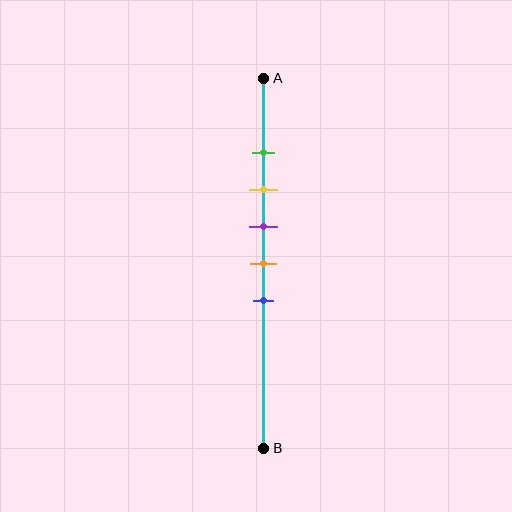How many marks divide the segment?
There are 5 marks dividing the segment.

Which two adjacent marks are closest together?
The green and yellow marks are the closest adjacent pair.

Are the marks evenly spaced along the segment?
Yes, the marks are approximately evenly spaced.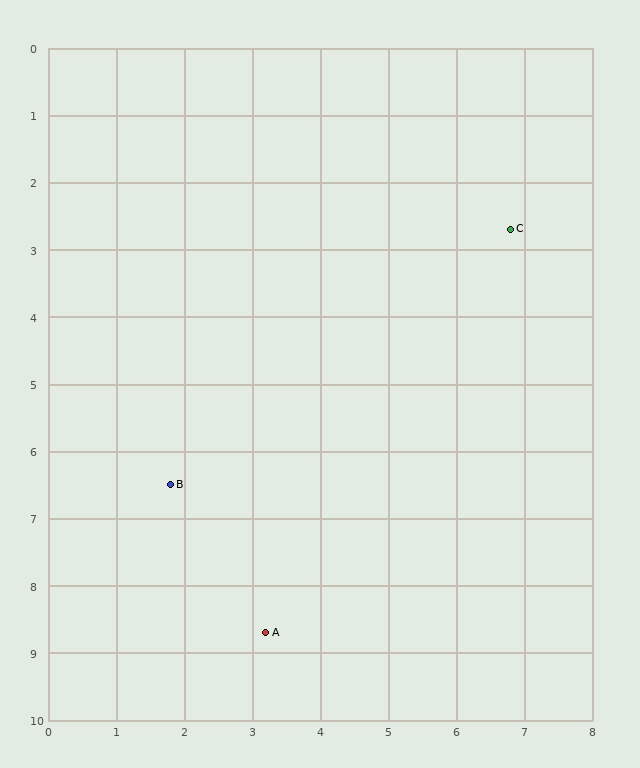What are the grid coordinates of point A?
Point A is at approximately (3.2, 8.7).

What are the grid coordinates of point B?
Point B is at approximately (1.8, 6.5).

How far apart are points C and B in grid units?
Points C and B are about 6.3 grid units apart.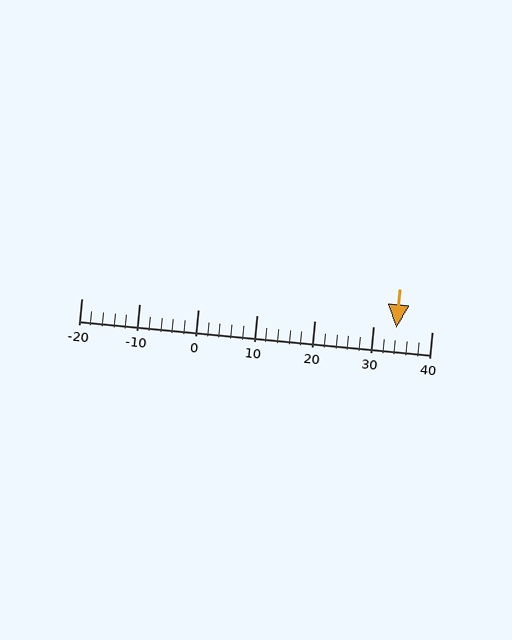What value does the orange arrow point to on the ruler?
The orange arrow points to approximately 34.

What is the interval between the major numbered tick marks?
The major tick marks are spaced 10 units apart.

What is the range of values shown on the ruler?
The ruler shows values from -20 to 40.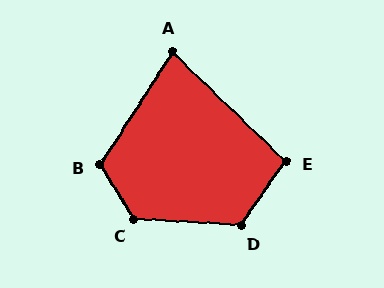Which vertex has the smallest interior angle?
A, at approximately 79 degrees.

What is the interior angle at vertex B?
Approximately 115 degrees (obtuse).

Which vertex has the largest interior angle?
C, at approximately 126 degrees.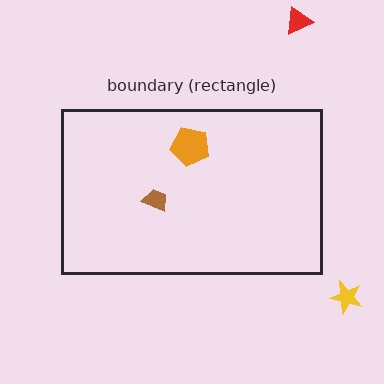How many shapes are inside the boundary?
2 inside, 2 outside.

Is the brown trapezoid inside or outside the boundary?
Inside.